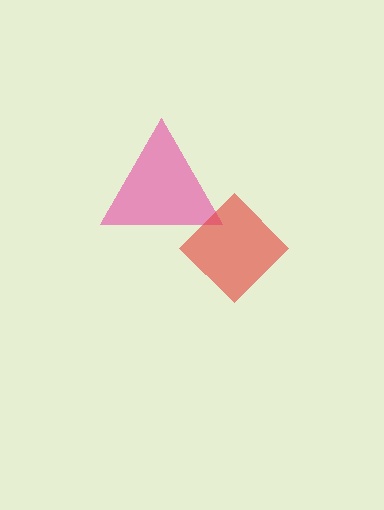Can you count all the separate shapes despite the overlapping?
Yes, there are 2 separate shapes.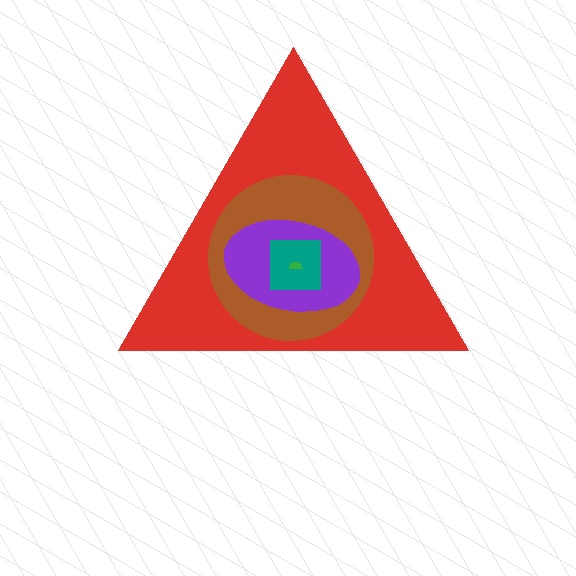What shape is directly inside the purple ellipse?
The teal square.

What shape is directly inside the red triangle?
The brown circle.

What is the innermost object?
The green semicircle.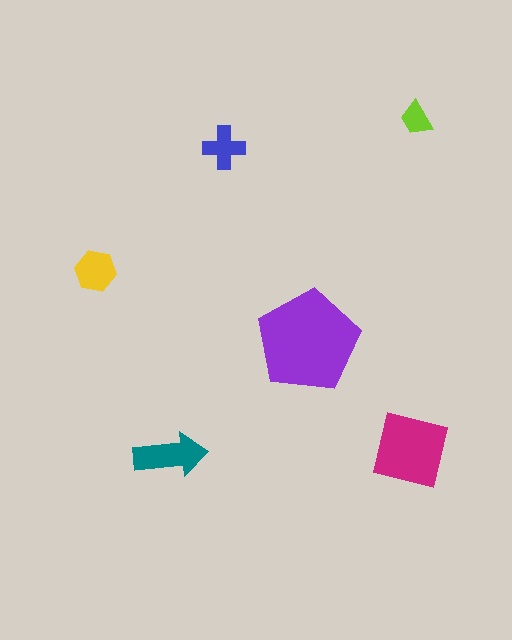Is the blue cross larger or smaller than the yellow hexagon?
Smaller.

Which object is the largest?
The purple pentagon.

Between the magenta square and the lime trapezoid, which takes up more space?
The magenta square.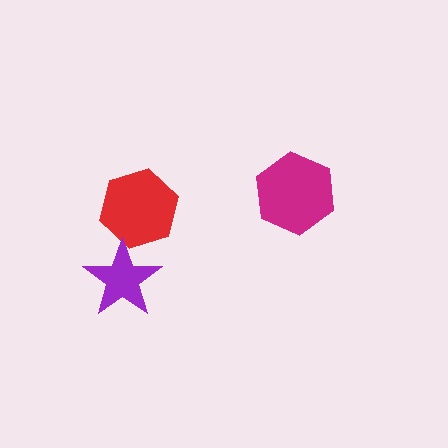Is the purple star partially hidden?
No, no other shape covers it.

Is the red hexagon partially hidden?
Yes, it is partially covered by another shape.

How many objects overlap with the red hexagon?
1 object overlaps with the red hexagon.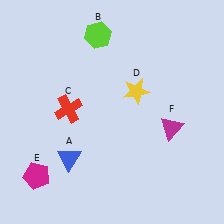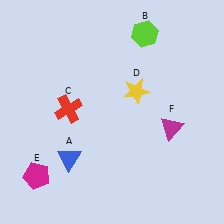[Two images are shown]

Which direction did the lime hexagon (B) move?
The lime hexagon (B) moved right.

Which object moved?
The lime hexagon (B) moved right.